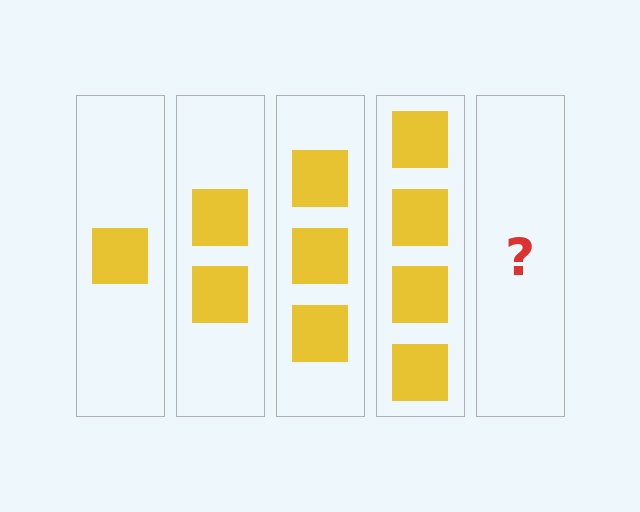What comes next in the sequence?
The next element should be 5 squares.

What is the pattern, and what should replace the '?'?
The pattern is that each step adds one more square. The '?' should be 5 squares.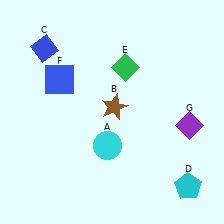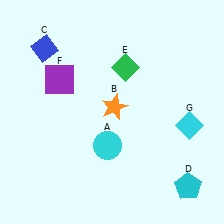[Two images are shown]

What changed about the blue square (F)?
In Image 1, F is blue. In Image 2, it changed to purple.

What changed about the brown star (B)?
In Image 1, B is brown. In Image 2, it changed to orange.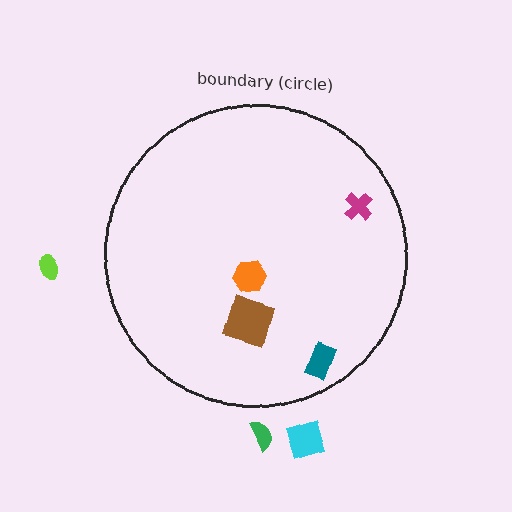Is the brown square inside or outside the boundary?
Inside.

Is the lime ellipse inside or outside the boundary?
Outside.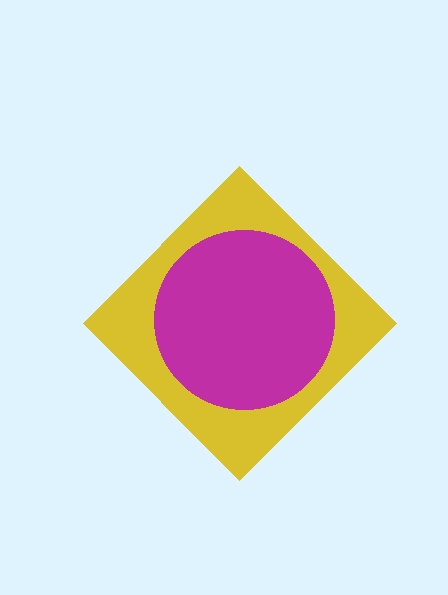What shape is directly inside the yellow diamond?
The magenta circle.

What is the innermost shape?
The magenta circle.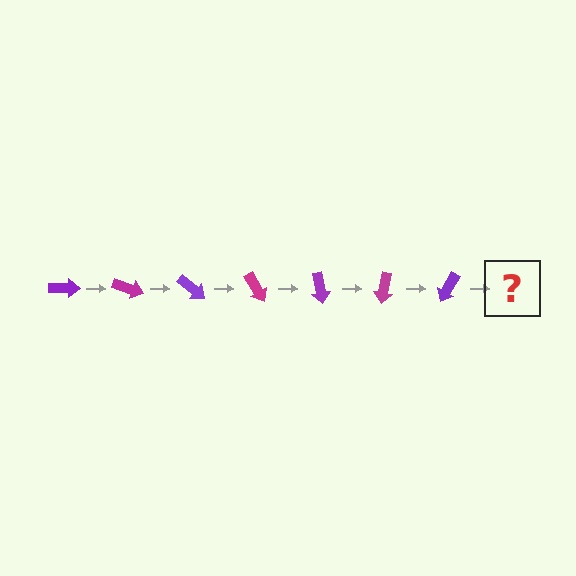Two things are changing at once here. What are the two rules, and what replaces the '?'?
The two rules are that it rotates 20 degrees each step and the color cycles through purple and magenta. The '?' should be a magenta arrow, rotated 140 degrees from the start.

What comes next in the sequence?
The next element should be a magenta arrow, rotated 140 degrees from the start.